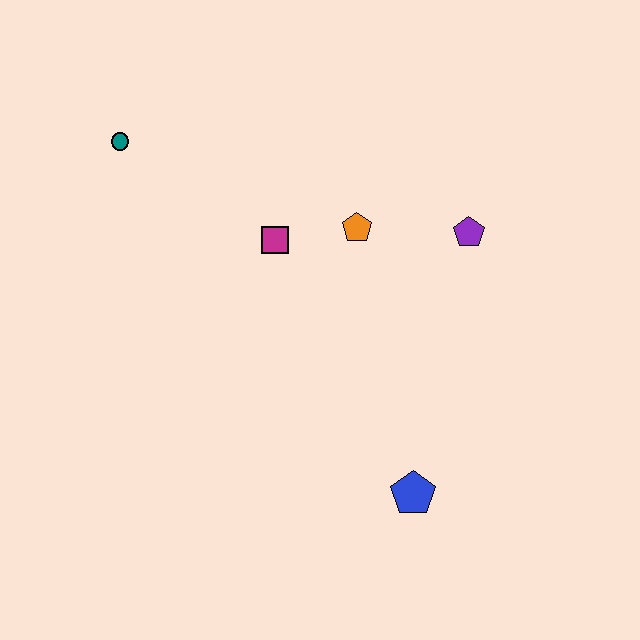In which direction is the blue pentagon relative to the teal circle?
The blue pentagon is below the teal circle.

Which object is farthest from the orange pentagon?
The blue pentagon is farthest from the orange pentagon.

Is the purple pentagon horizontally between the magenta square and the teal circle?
No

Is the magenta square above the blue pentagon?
Yes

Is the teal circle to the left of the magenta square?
Yes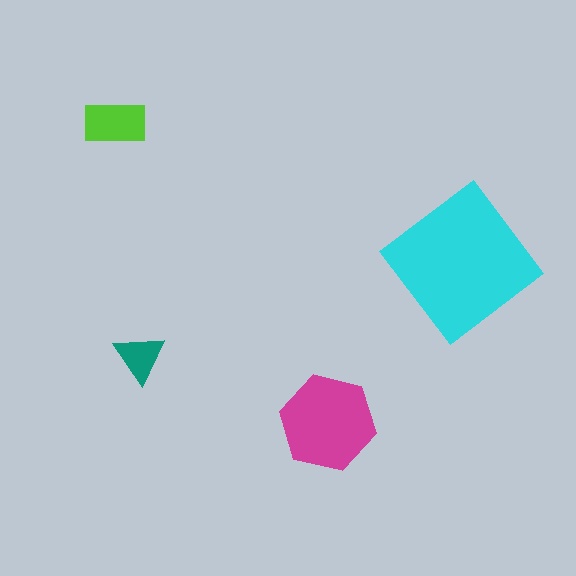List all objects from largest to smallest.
The cyan diamond, the magenta hexagon, the lime rectangle, the teal triangle.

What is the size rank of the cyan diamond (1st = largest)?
1st.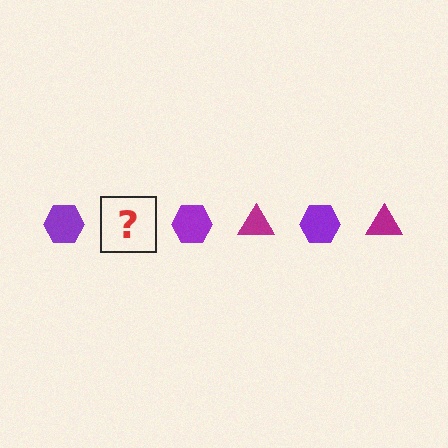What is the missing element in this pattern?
The missing element is a magenta triangle.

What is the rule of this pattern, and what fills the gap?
The rule is that the pattern alternates between purple hexagon and magenta triangle. The gap should be filled with a magenta triangle.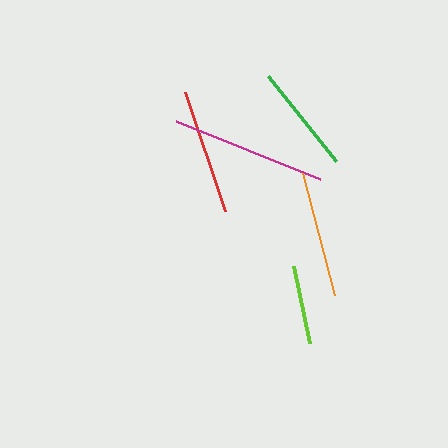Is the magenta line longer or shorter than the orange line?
The magenta line is longer than the orange line.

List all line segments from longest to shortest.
From longest to shortest: magenta, red, orange, green, lime.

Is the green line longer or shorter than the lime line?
The green line is longer than the lime line.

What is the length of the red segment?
The red segment is approximately 126 pixels long.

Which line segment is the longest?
The magenta line is the longest at approximately 155 pixels.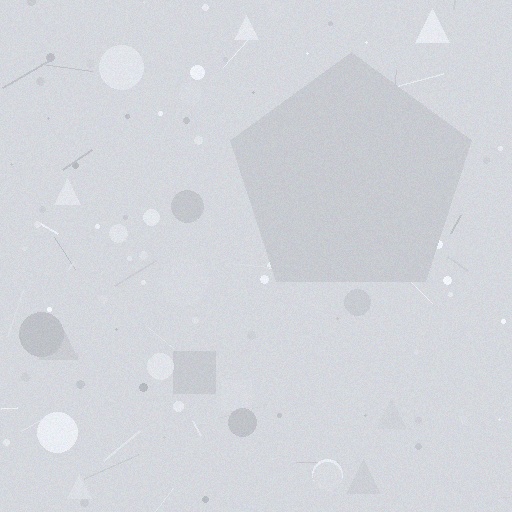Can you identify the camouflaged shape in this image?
The camouflaged shape is a pentagon.